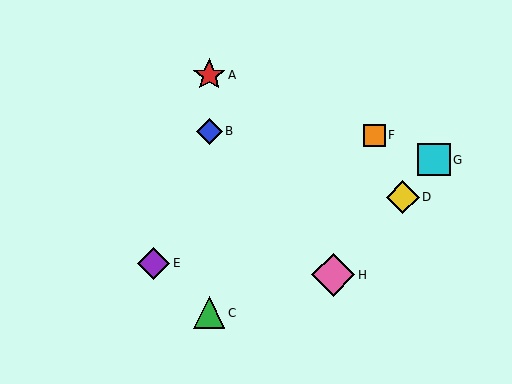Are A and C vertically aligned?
Yes, both are at x≈209.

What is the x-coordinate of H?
Object H is at x≈333.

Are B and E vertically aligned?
No, B is at x≈209 and E is at x≈154.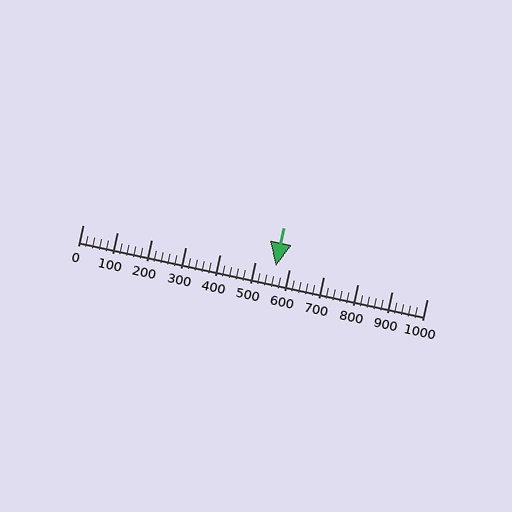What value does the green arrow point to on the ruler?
The green arrow points to approximately 560.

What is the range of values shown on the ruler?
The ruler shows values from 0 to 1000.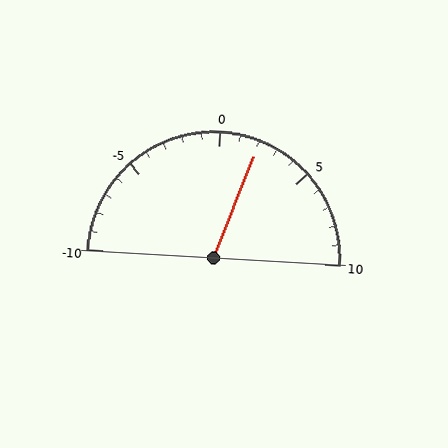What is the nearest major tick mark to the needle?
The nearest major tick mark is 0.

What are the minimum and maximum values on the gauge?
The gauge ranges from -10 to 10.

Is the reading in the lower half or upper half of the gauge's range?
The reading is in the upper half of the range (-10 to 10).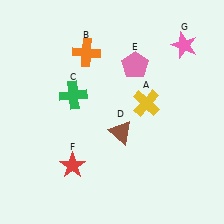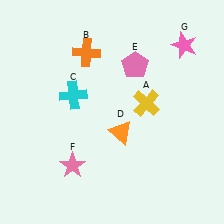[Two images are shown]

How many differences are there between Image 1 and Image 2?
There are 3 differences between the two images.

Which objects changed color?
C changed from green to cyan. D changed from brown to orange. F changed from red to pink.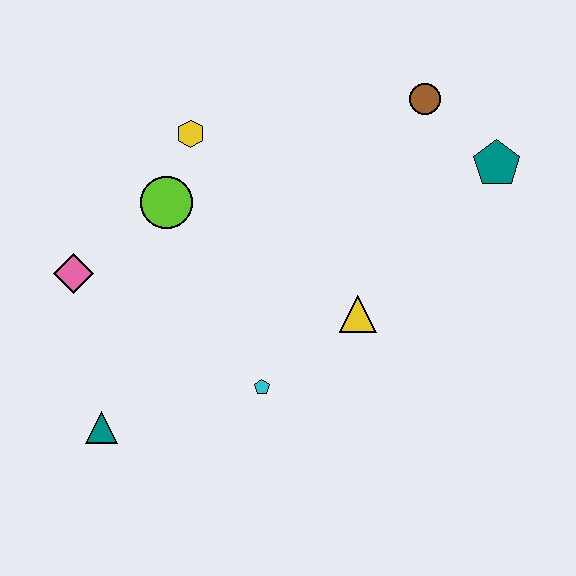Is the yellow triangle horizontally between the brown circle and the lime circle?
Yes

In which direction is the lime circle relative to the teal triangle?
The lime circle is above the teal triangle.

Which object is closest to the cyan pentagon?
The yellow triangle is closest to the cyan pentagon.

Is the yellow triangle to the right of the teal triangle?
Yes